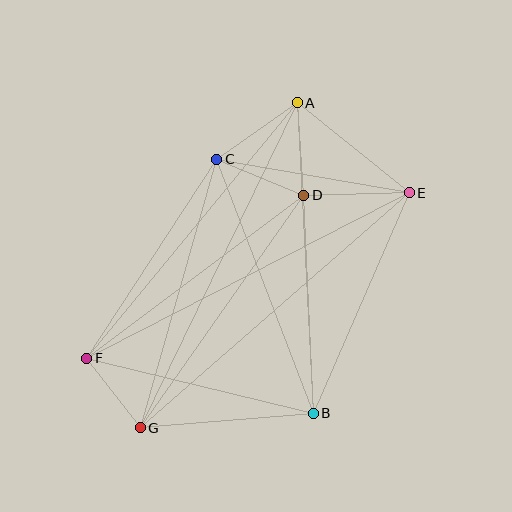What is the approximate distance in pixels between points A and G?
The distance between A and G is approximately 361 pixels.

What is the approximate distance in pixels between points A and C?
The distance between A and C is approximately 98 pixels.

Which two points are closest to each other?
Points F and G are closest to each other.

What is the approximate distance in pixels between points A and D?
The distance between A and D is approximately 93 pixels.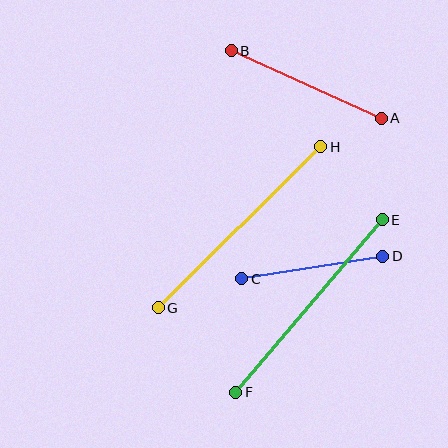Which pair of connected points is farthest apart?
Points G and H are farthest apart.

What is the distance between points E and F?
The distance is approximately 226 pixels.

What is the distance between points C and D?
The distance is approximately 142 pixels.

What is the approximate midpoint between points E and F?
The midpoint is at approximately (309, 306) pixels.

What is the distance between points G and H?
The distance is approximately 229 pixels.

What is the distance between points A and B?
The distance is approximately 165 pixels.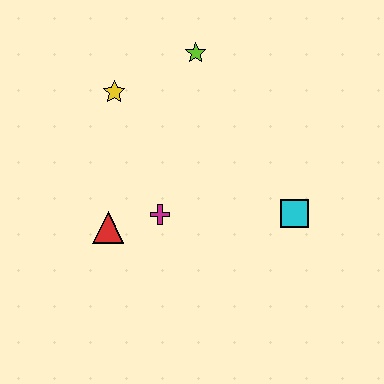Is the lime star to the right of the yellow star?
Yes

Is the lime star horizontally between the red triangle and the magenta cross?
No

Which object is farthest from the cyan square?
The yellow star is farthest from the cyan square.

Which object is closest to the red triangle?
The magenta cross is closest to the red triangle.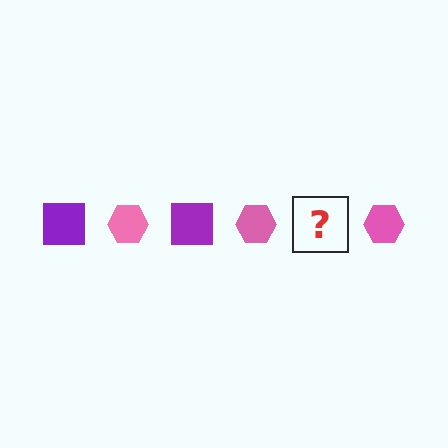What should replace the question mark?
The question mark should be replaced with a purple square.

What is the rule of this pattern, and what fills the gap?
The rule is that the pattern alternates between purple square and pink hexagon. The gap should be filled with a purple square.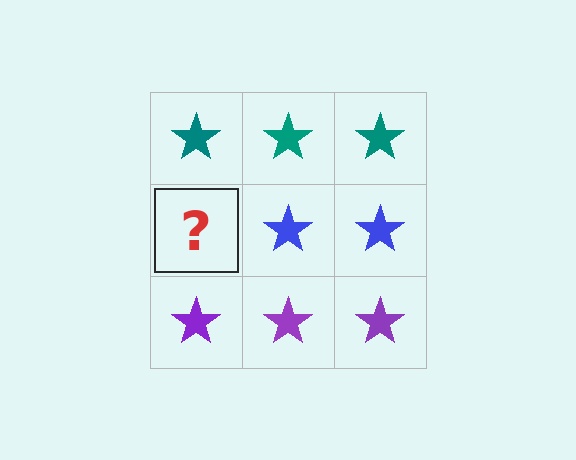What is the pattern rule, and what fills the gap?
The rule is that each row has a consistent color. The gap should be filled with a blue star.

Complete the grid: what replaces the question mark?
The question mark should be replaced with a blue star.